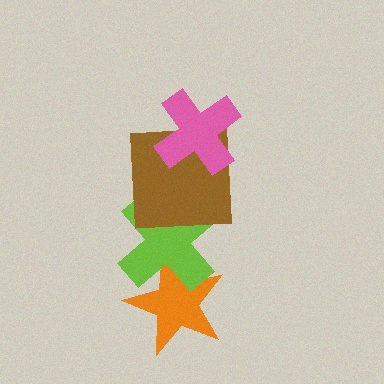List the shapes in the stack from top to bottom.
From top to bottom: the pink cross, the brown square, the lime cross, the orange star.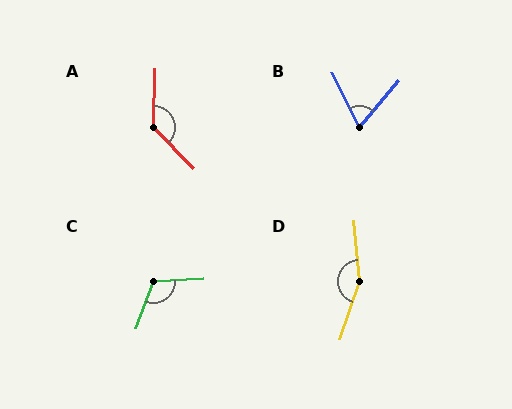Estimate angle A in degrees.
Approximately 134 degrees.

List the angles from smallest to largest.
B (67°), C (115°), A (134°), D (157°).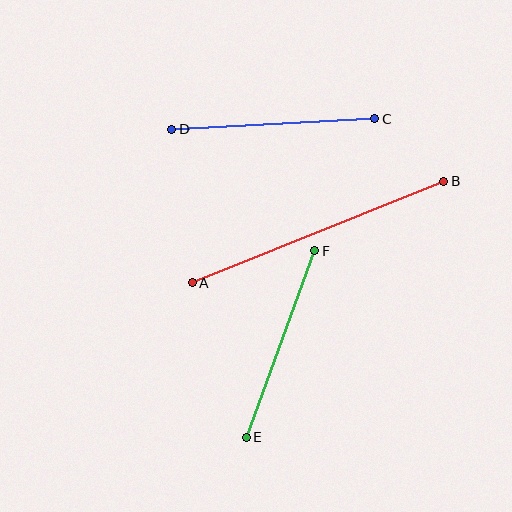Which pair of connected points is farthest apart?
Points A and B are farthest apart.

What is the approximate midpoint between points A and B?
The midpoint is at approximately (318, 232) pixels.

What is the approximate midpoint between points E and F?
The midpoint is at approximately (280, 344) pixels.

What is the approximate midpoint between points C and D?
The midpoint is at approximately (274, 124) pixels.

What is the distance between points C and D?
The distance is approximately 203 pixels.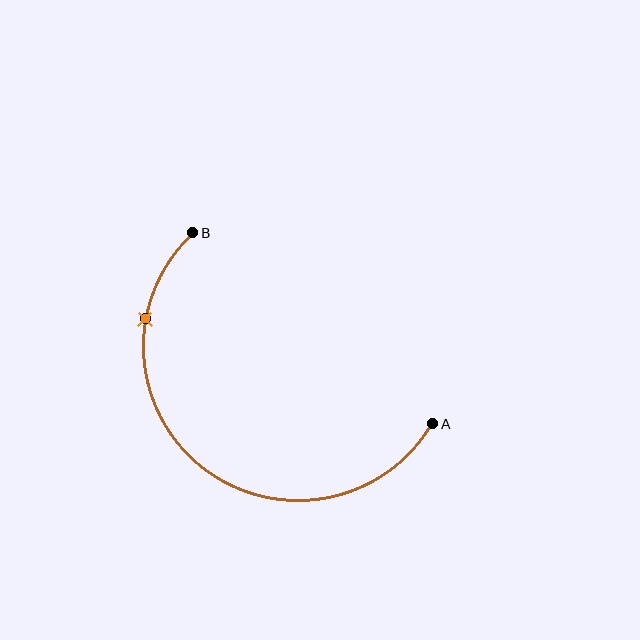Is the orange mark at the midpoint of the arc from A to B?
No. The orange mark lies on the arc but is closer to endpoint B. The arc midpoint would be at the point on the curve equidistant along the arc from both A and B.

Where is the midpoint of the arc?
The arc midpoint is the point on the curve farthest from the straight line joining A and B. It sits below and to the left of that line.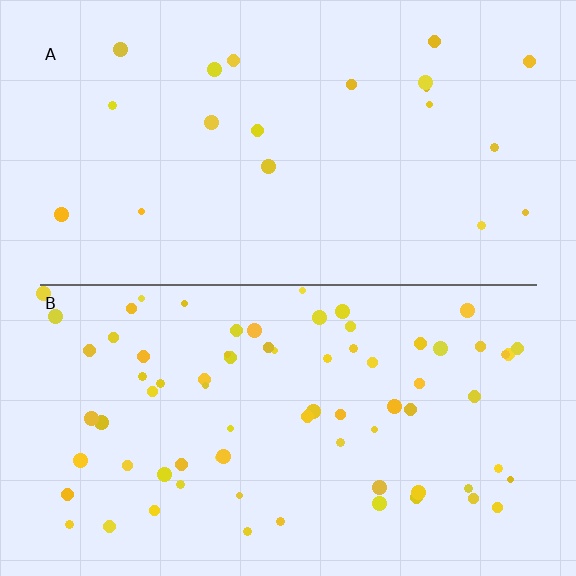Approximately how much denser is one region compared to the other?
Approximately 3.7× — region B over region A.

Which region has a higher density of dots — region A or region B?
B (the bottom).